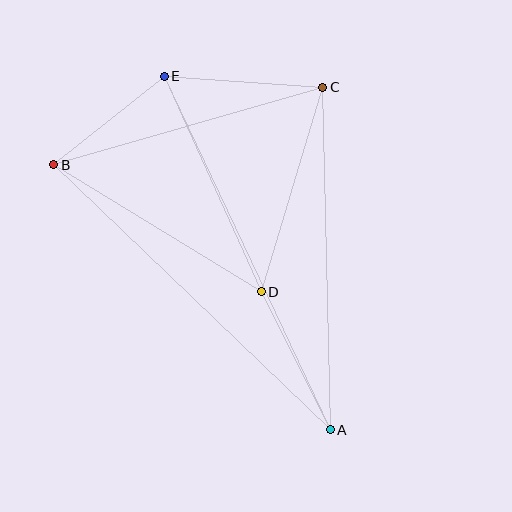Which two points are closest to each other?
Points B and E are closest to each other.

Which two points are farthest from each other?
Points A and E are farthest from each other.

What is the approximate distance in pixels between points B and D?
The distance between B and D is approximately 243 pixels.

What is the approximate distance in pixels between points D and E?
The distance between D and E is approximately 236 pixels.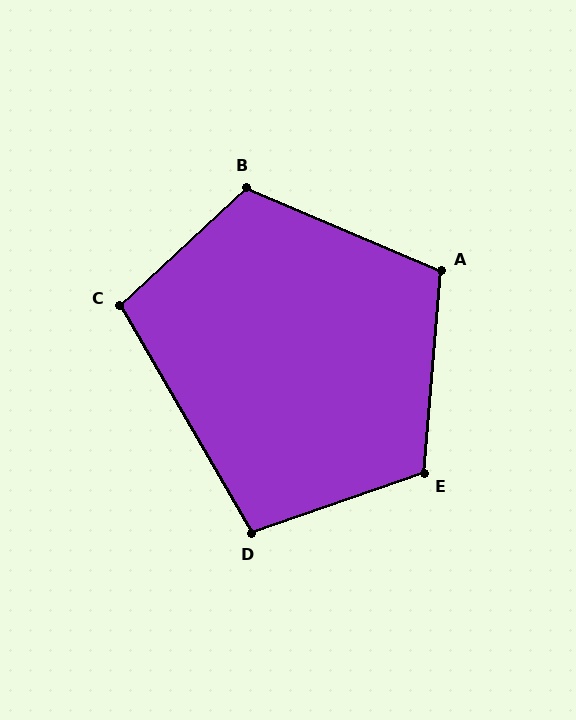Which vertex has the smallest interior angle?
D, at approximately 101 degrees.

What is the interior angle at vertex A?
Approximately 108 degrees (obtuse).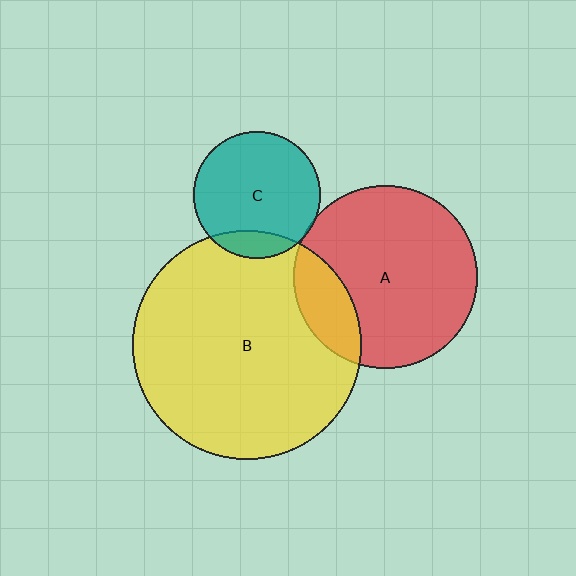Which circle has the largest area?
Circle B (yellow).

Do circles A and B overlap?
Yes.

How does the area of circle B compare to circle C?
Approximately 3.2 times.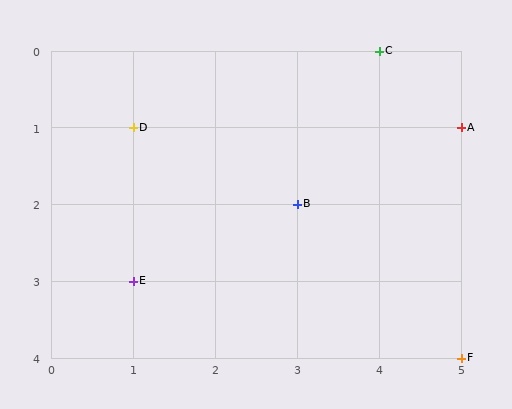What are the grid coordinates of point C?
Point C is at grid coordinates (4, 0).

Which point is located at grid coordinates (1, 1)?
Point D is at (1, 1).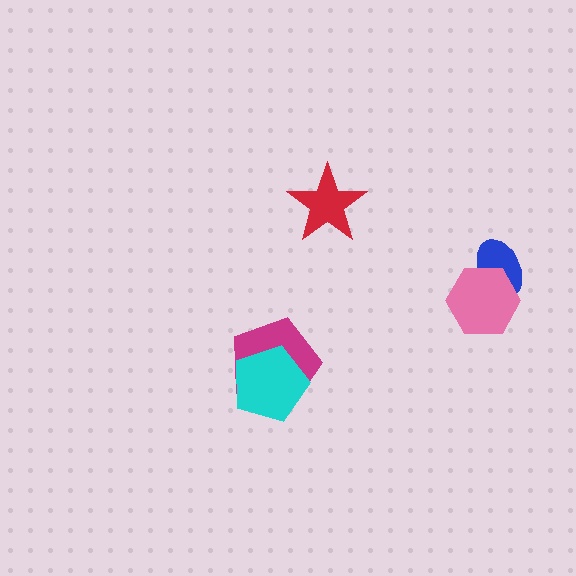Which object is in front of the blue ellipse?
The pink hexagon is in front of the blue ellipse.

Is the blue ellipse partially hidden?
Yes, it is partially covered by another shape.